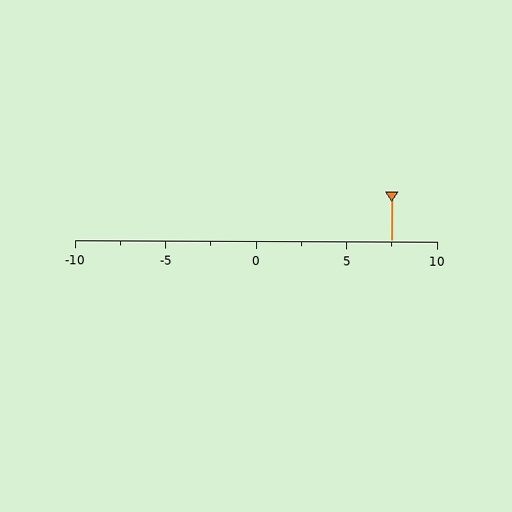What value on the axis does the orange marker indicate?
The marker indicates approximately 7.5.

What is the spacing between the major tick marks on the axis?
The major ticks are spaced 5 apart.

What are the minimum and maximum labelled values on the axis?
The axis runs from -10 to 10.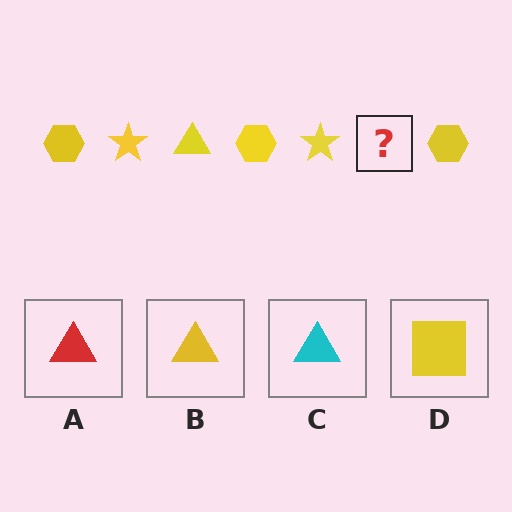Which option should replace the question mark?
Option B.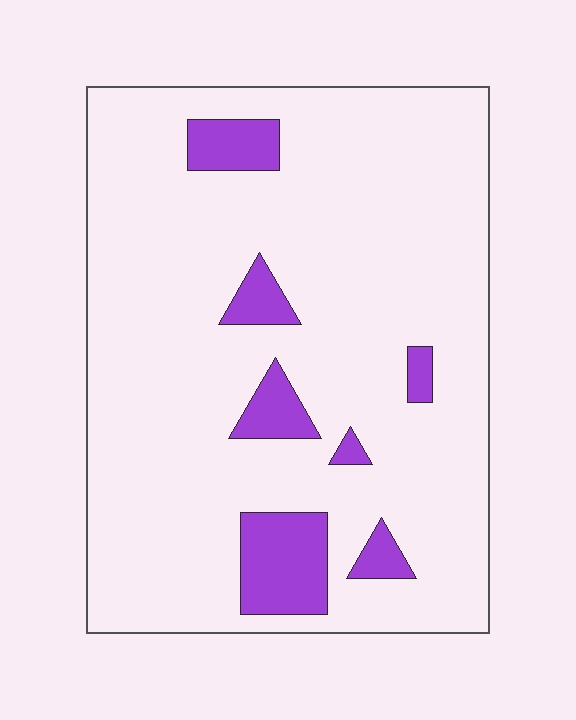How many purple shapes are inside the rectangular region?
7.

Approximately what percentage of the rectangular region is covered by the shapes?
Approximately 10%.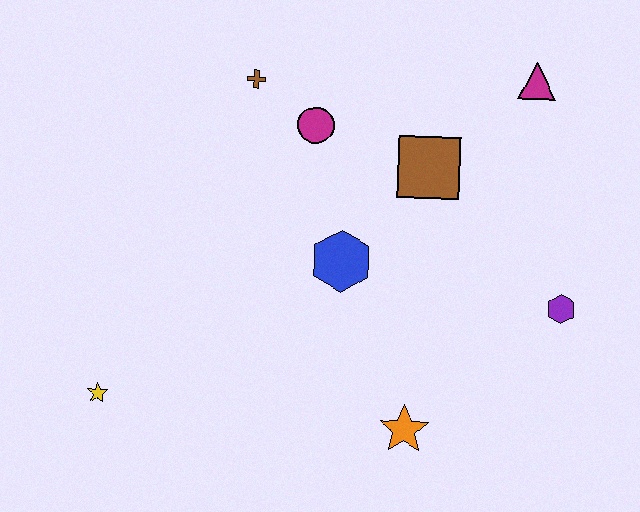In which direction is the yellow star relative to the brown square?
The yellow star is to the left of the brown square.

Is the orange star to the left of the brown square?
Yes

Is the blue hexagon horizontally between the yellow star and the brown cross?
No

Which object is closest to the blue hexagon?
The brown square is closest to the blue hexagon.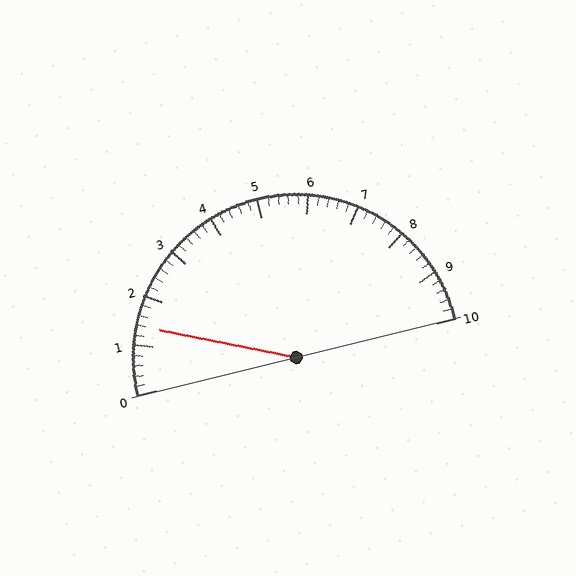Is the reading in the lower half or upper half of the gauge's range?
The reading is in the lower half of the range (0 to 10).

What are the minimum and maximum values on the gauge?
The gauge ranges from 0 to 10.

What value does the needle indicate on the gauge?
The needle indicates approximately 1.4.